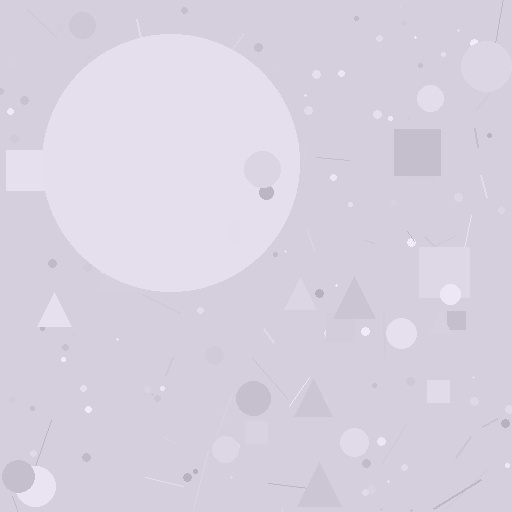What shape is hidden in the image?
A circle is hidden in the image.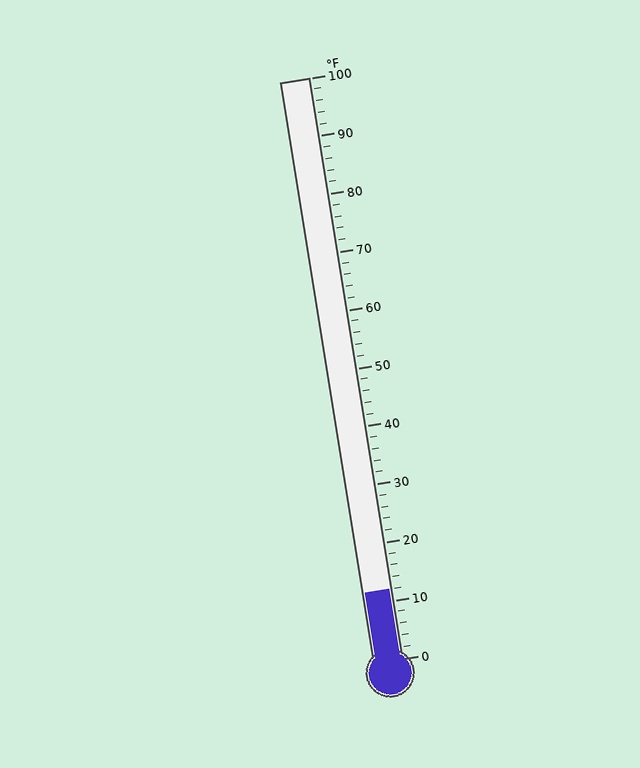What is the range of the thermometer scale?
The thermometer scale ranges from 0°F to 100°F.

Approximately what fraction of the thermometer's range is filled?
The thermometer is filled to approximately 10% of its range.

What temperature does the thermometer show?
The thermometer shows approximately 12°F.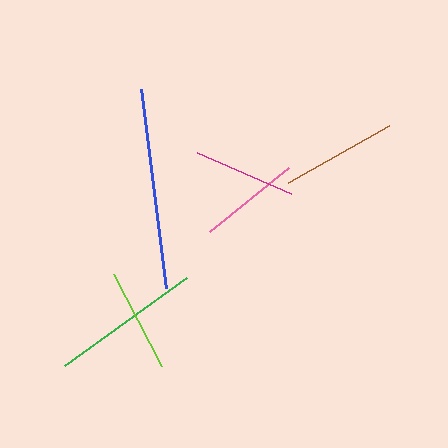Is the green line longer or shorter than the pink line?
The green line is longer than the pink line.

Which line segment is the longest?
The blue line is the longest at approximately 201 pixels.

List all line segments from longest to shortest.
From longest to shortest: blue, green, brown, lime, magenta, pink.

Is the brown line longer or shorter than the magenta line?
The brown line is longer than the magenta line.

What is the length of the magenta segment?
The magenta segment is approximately 103 pixels long.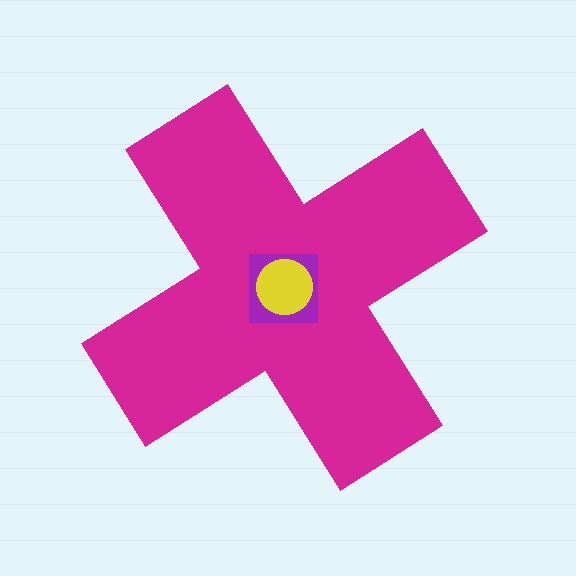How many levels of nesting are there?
3.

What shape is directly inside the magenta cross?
The purple square.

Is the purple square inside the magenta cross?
Yes.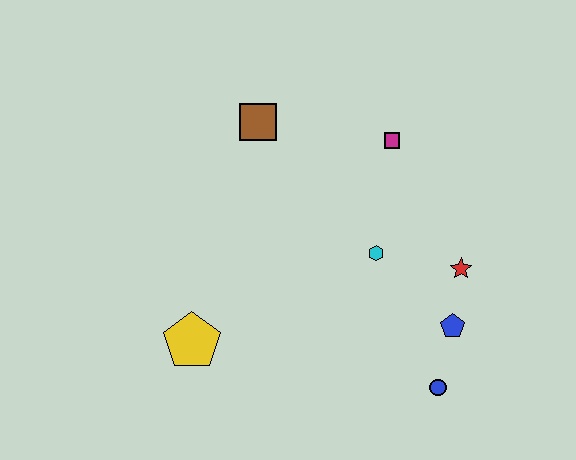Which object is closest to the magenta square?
The cyan hexagon is closest to the magenta square.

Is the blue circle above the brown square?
No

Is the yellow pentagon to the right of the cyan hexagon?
No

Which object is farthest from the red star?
The yellow pentagon is farthest from the red star.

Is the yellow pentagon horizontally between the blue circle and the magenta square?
No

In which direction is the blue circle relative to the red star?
The blue circle is below the red star.